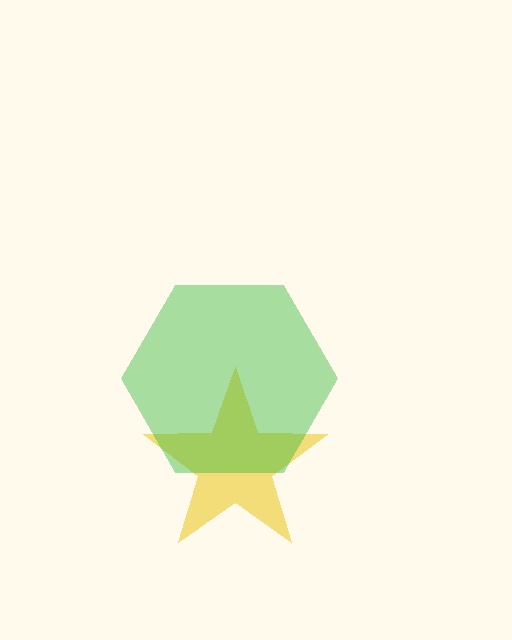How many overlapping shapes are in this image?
There are 2 overlapping shapes in the image.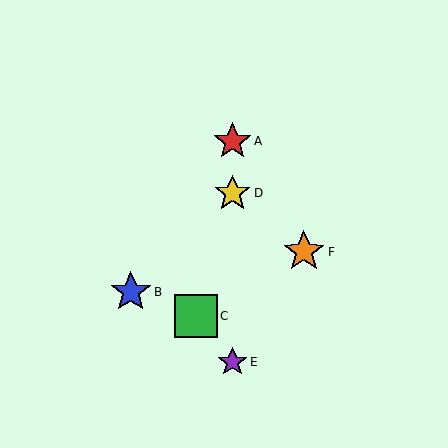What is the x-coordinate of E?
Object E is at x≈233.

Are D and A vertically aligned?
Yes, both are at x≈233.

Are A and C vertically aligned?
No, A is at x≈233 and C is at x≈196.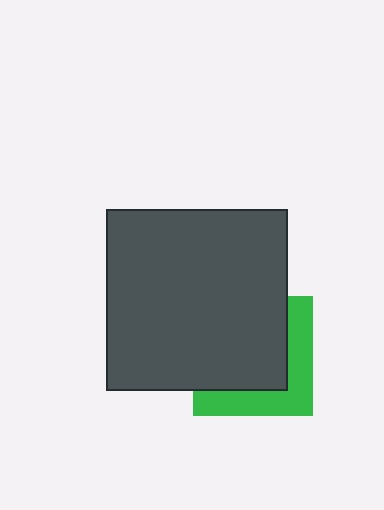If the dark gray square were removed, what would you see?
You would see the complete green square.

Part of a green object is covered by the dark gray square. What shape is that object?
It is a square.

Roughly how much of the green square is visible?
A small part of it is visible (roughly 37%).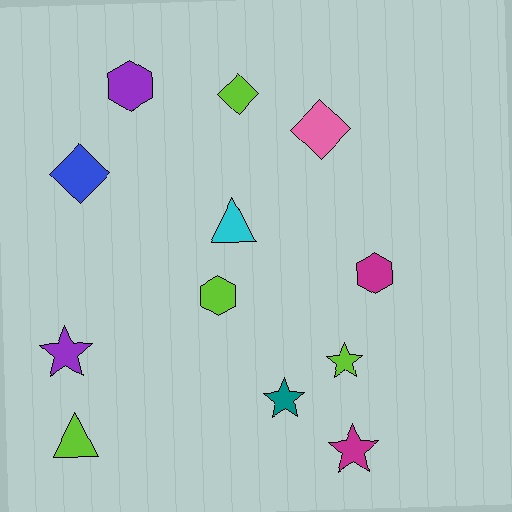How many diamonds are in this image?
There are 3 diamonds.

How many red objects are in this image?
There are no red objects.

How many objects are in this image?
There are 12 objects.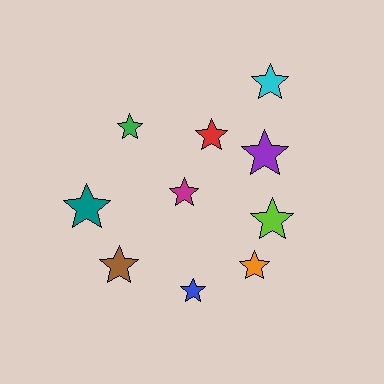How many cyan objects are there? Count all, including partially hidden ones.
There is 1 cyan object.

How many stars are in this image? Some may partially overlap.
There are 10 stars.